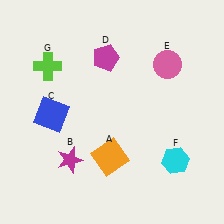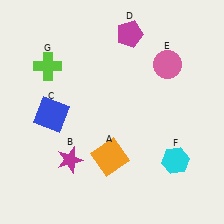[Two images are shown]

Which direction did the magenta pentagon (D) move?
The magenta pentagon (D) moved up.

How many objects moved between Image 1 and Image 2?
1 object moved between the two images.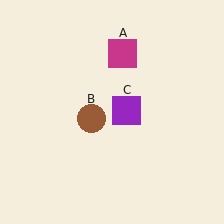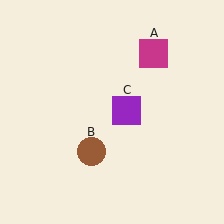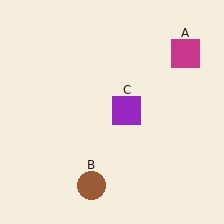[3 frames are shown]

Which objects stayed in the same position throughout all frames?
Purple square (object C) remained stationary.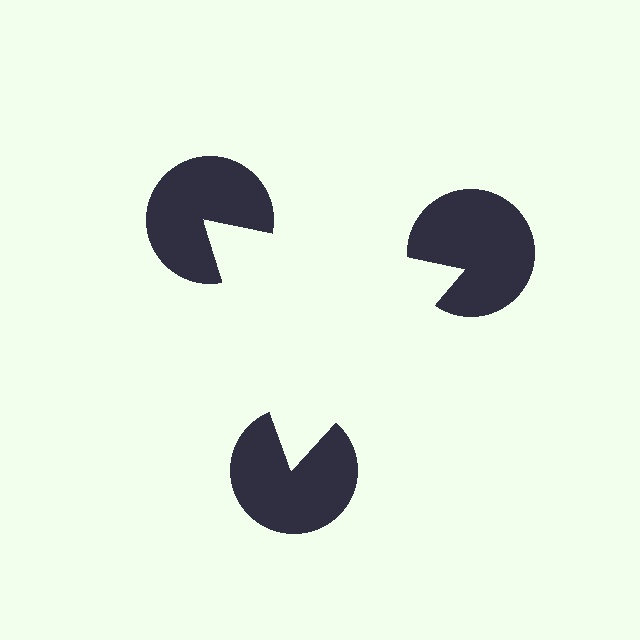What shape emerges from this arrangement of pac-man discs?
An illusory triangle — its edges are inferred from the aligned wedge cuts in the pac-man discs, not physically drawn.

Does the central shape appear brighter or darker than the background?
It typically appears slightly brighter than the background, even though no actual brightness change is drawn.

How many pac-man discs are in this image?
There are 3 — one at each vertex of the illusory triangle.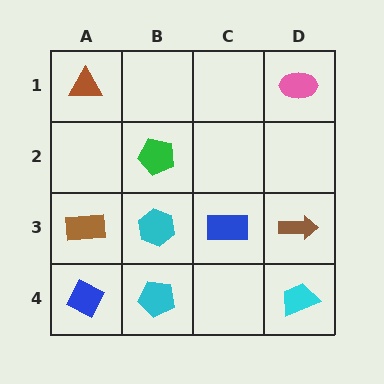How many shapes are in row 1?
2 shapes.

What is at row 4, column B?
A cyan pentagon.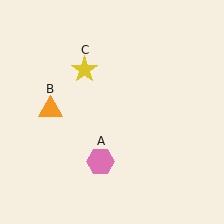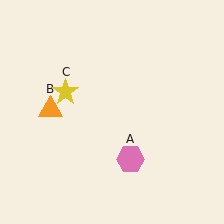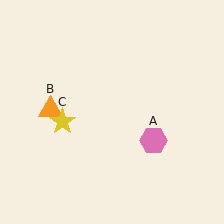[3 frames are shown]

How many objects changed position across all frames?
2 objects changed position: pink hexagon (object A), yellow star (object C).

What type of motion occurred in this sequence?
The pink hexagon (object A), yellow star (object C) rotated counterclockwise around the center of the scene.